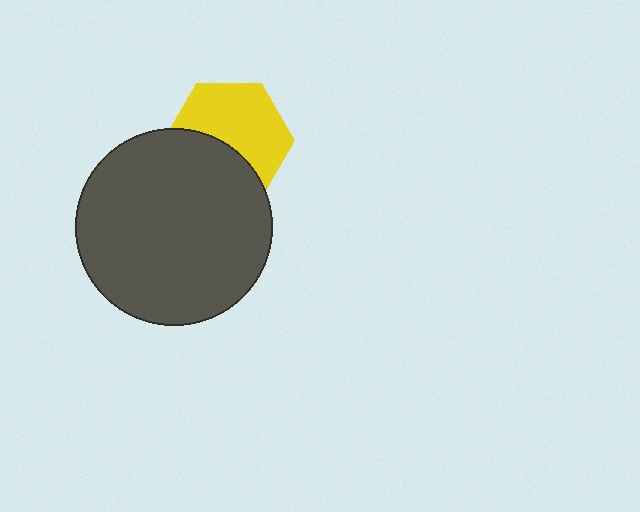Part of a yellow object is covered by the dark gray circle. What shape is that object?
It is a hexagon.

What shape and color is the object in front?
The object in front is a dark gray circle.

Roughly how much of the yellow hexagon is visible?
About half of it is visible (roughly 59%).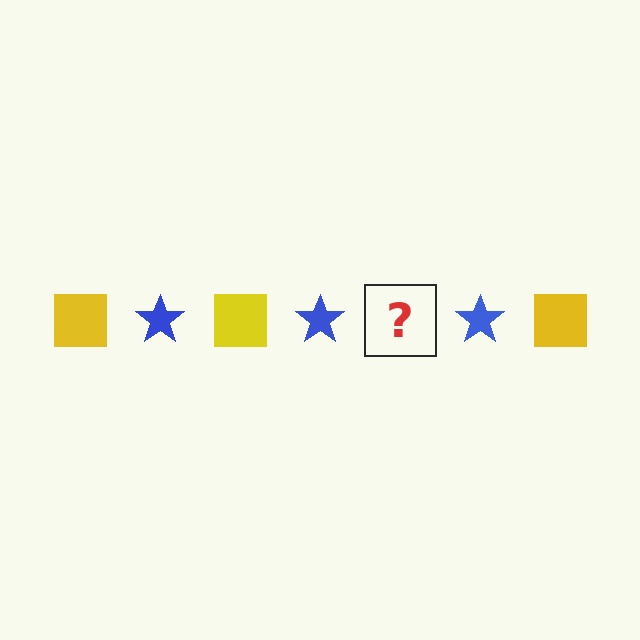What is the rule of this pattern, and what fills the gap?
The rule is that the pattern alternates between yellow square and blue star. The gap should be filled with a yellow square.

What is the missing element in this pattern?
The missing element is a yellow square.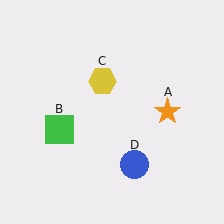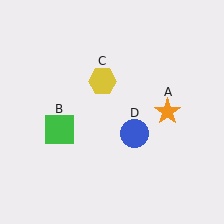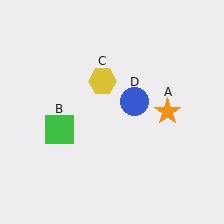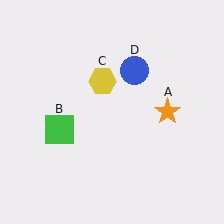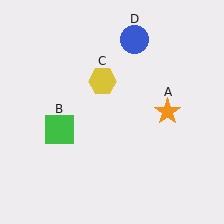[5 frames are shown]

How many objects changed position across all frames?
1 object changed position: blue circle (object D).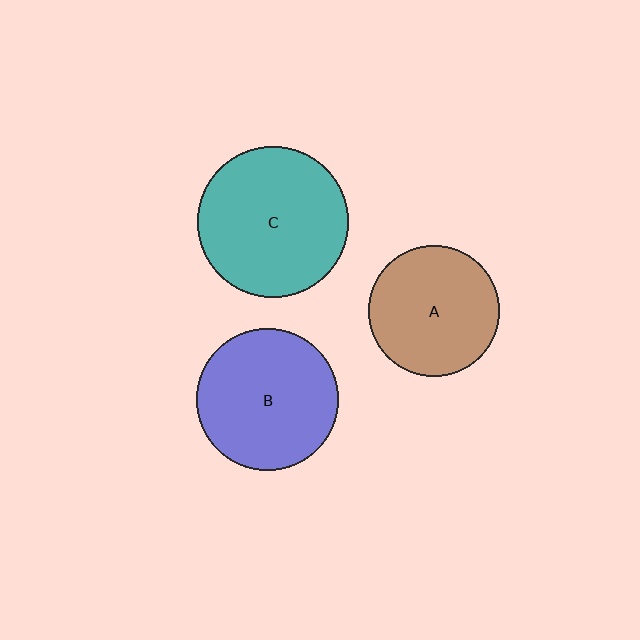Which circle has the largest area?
Circle C (teal).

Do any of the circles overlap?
No, none of the circles overlap.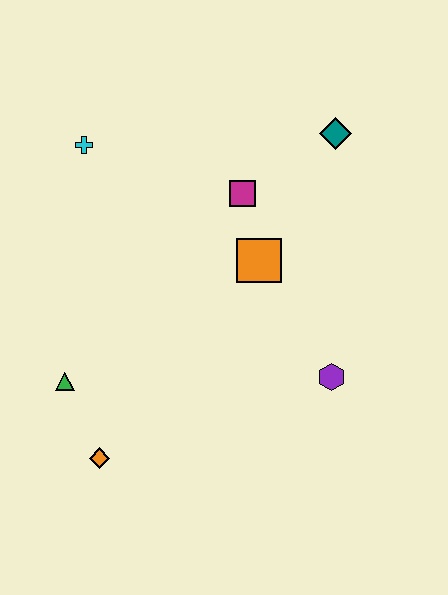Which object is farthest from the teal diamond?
The orange diamond is farthest from the teal diamond.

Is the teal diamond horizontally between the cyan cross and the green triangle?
No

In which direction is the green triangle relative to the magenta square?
The green triangle is below the magenta square.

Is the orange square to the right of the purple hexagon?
No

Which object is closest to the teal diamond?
The magenta square is closest to the teal diamond.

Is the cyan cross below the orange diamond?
No